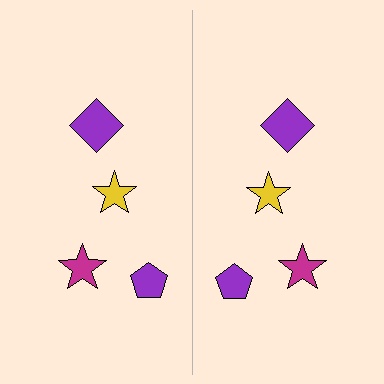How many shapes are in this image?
There are 8 shapes in this image.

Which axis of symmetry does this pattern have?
The pattern has a vertical axis of symmetry running through the center of the image.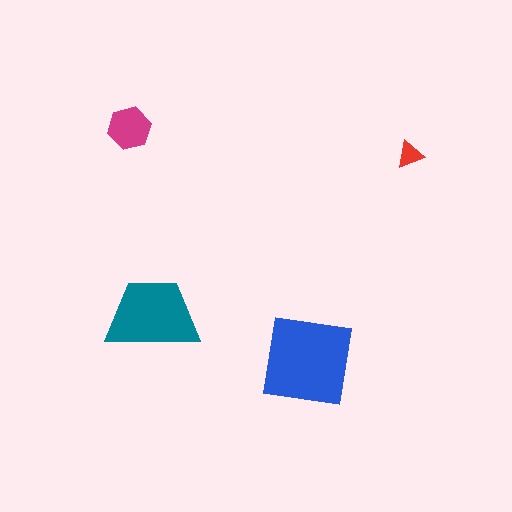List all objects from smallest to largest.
The red triangle, the magenta hexagon, the teal trapezoid, the blue square.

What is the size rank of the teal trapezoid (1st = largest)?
2nd.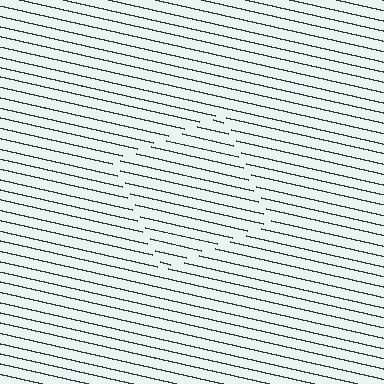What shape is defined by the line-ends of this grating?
An illusory square. The interior of the shape contains the same grating, shifted by half a period — the contour is defined by the phase discontinuity where line-ends from the inner and outer gratings abut.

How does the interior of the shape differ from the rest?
The interior of the shape contains the same grating, shifted by half a period — the contour is defined by the phase discontinuity where line-ends from the inner and outer gratings abut.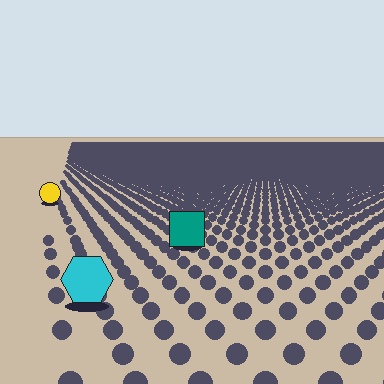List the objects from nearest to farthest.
From nearest to farthest: the cyan hexagon, the teal square, the yellow circle.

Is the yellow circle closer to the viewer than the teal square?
No. The teal square is closer — you can tell from the texture gradient: the ground texture is coarser near it.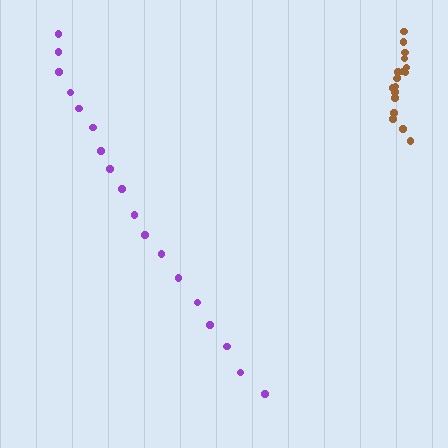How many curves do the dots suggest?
There are 2 distinct paths.